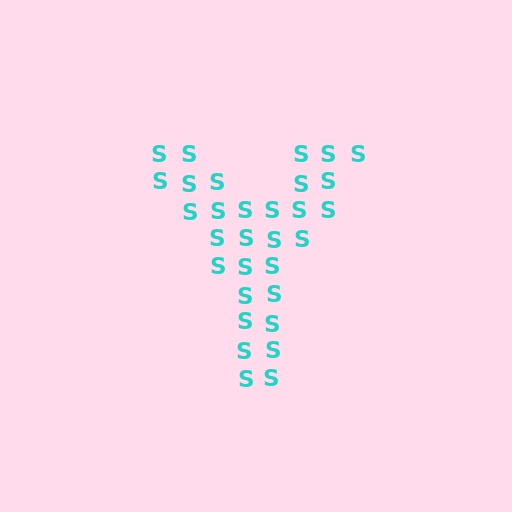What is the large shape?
The large shape is the letter Y.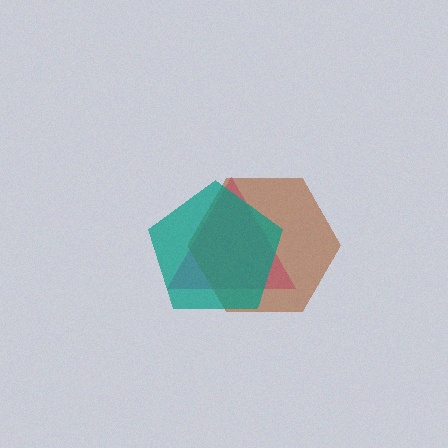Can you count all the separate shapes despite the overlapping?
Yes, there are 3 separate shapes.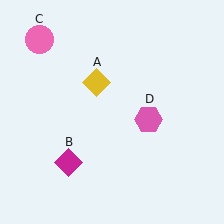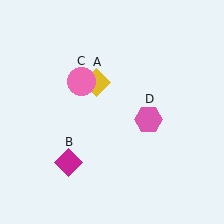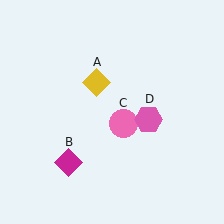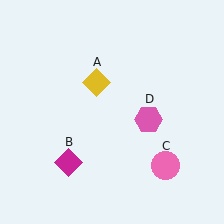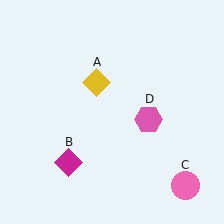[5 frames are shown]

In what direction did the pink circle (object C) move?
The pink circle (object C) moved down and to the right.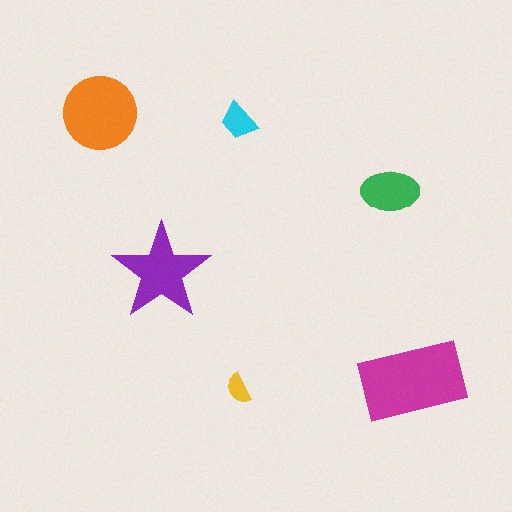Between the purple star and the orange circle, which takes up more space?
The orange circle.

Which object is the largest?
The magenta rectangle.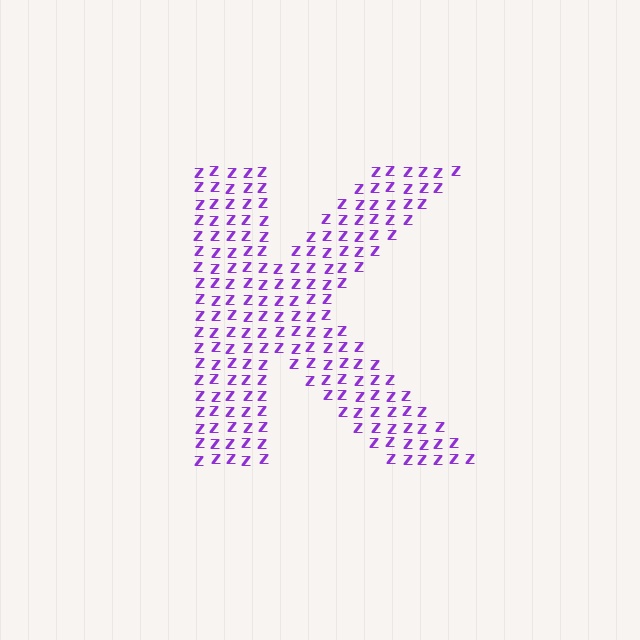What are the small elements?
The small elements are letter Z's.